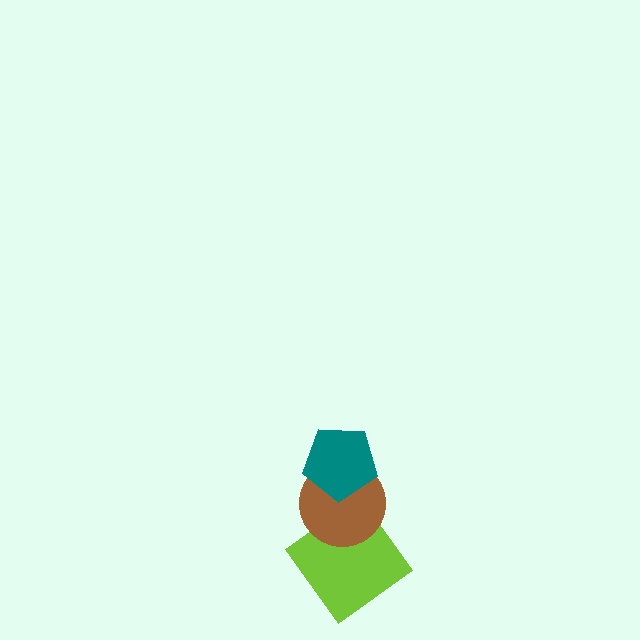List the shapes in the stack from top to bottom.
From top to bottom: the teal pentagon, the brown circle, the lime diamond.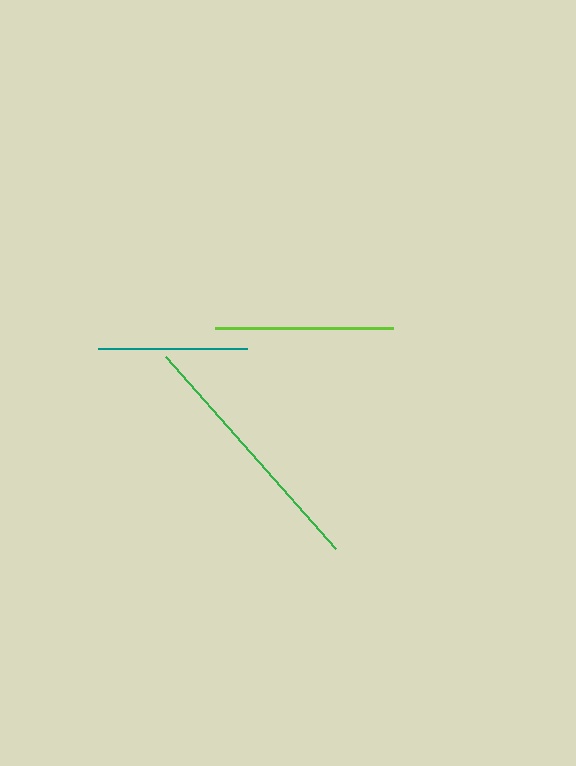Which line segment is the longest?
The green line is the longest at approximately 256 pixels.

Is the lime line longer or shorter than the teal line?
The lime line is longer than the teal line.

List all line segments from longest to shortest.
From longest to shortest: green, lime, teal.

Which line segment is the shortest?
The teal line is the shortest at approximately 149 pixels.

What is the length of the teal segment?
The teal segment is approximately 149 pixels long.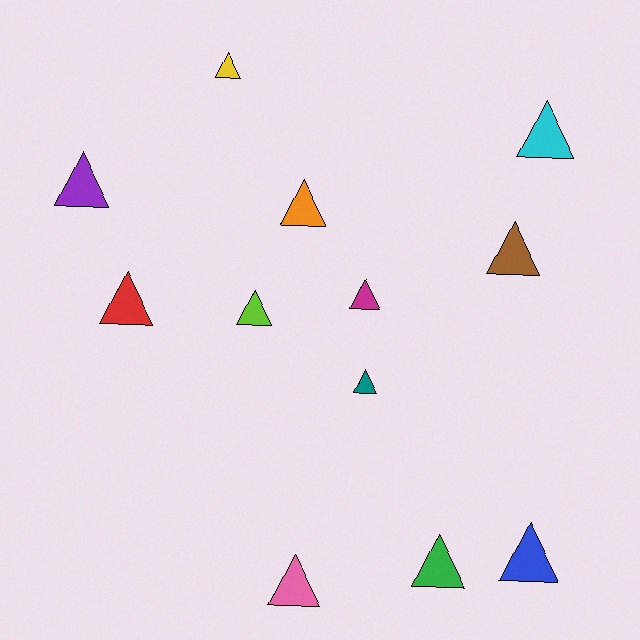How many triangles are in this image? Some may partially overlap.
There are 12 triangles.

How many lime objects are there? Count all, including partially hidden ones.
There is 1 lime object.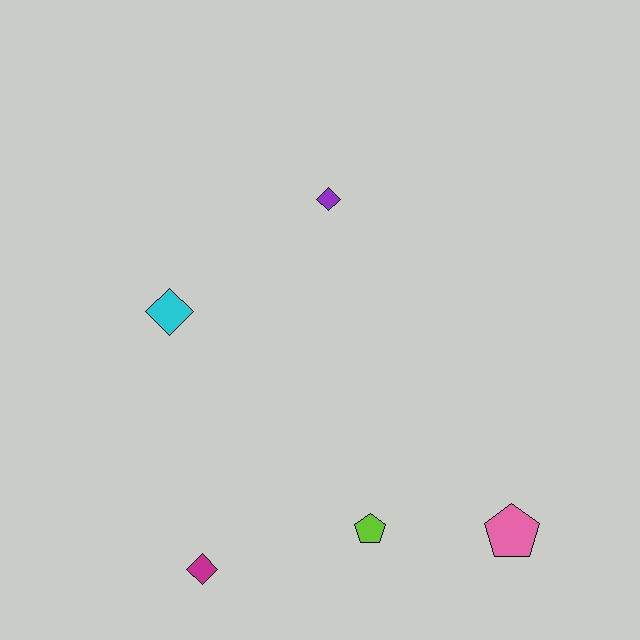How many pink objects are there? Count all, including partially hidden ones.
There is 1 pink object.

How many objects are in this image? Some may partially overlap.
There are 5 objects.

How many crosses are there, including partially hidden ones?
There are no crosses.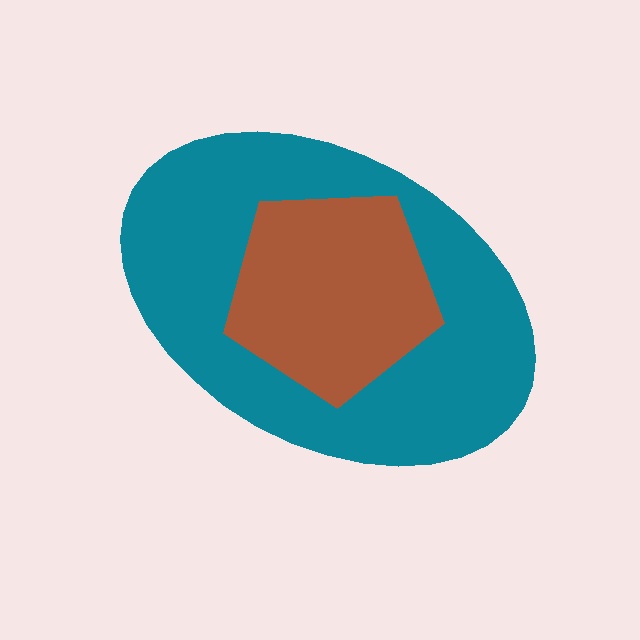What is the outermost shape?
The teal ellipse.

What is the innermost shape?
The brown pentagon.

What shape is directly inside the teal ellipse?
The brown pentagon.